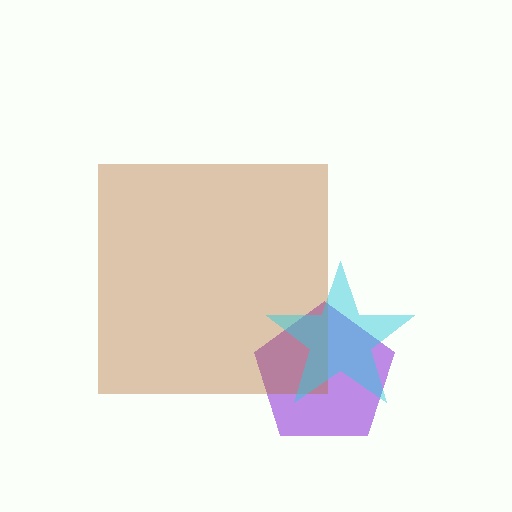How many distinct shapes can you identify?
There are 3 distinct shapes: a purple pentagon, a brown square, a cyan star.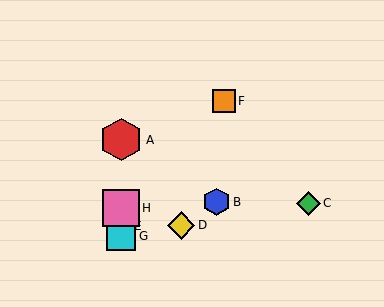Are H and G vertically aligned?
Yes, both are at x≈121.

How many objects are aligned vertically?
4 objects (A, E, G, H) are aligned vertically.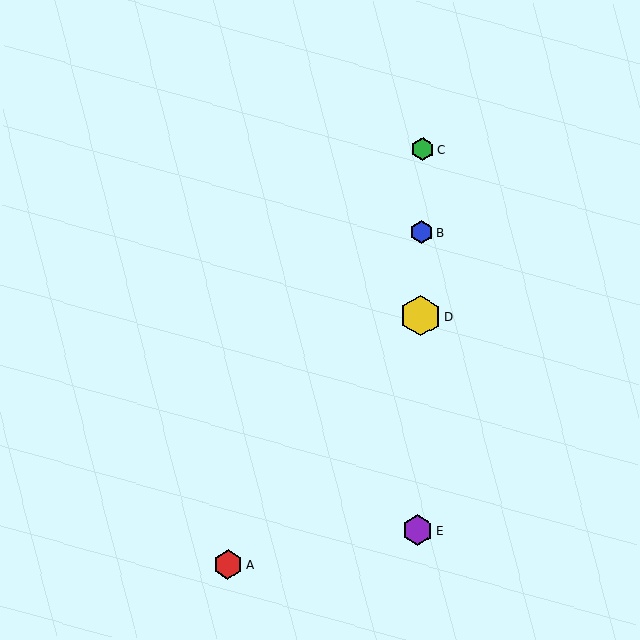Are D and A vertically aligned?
No, D is at x≈421 and A is at x≈228.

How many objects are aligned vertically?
4 objects (B, C, D, E) are aligned vertically.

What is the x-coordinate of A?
Object A is at x≈228.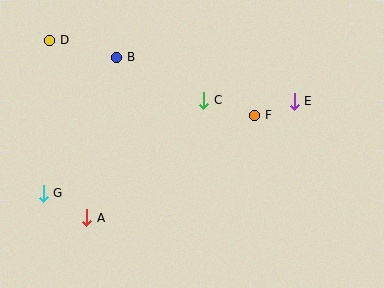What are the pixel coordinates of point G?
Point G is at (43, 193).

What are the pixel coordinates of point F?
Point F is at (255, 115).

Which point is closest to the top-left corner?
Point D is closest to the top-left corner.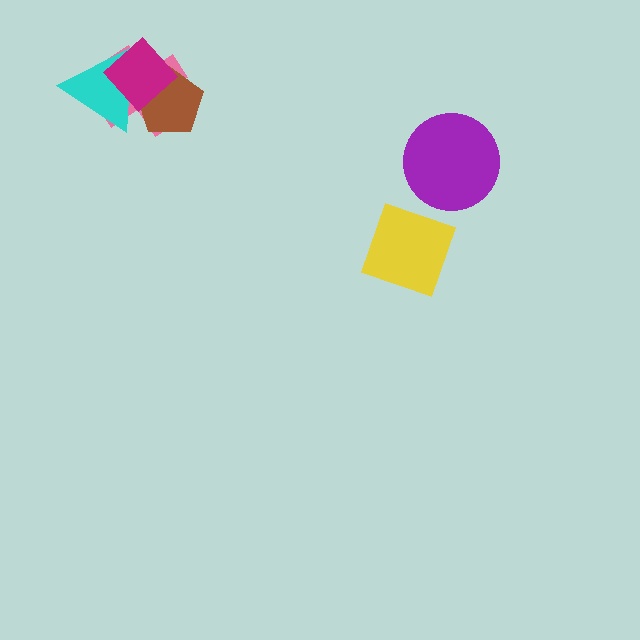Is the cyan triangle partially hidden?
Yes, it is partially covered by another shape.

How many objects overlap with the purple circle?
0 objects overlap with the purple circle.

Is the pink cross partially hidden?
Yes, it is partially covered by another shape.